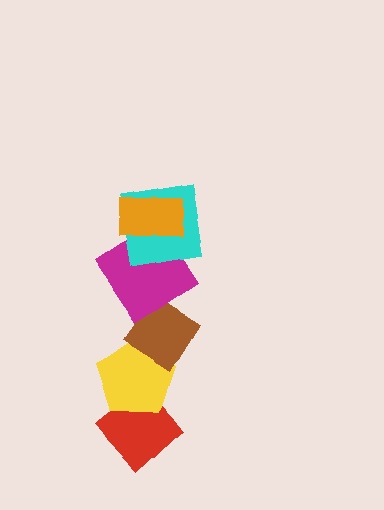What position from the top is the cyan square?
The cyan square is 2nd from the top.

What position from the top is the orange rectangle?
The orange rectangle is 1st from the top.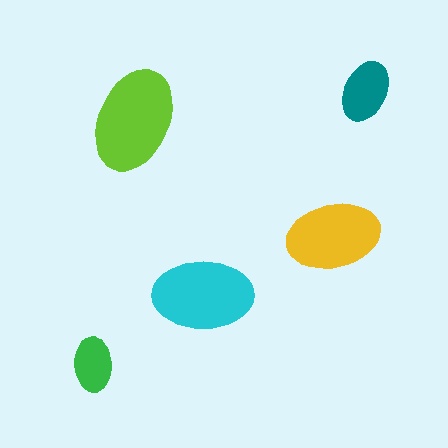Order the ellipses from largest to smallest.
the lime one, the cyan one, the yellow one, the teal one, the green one.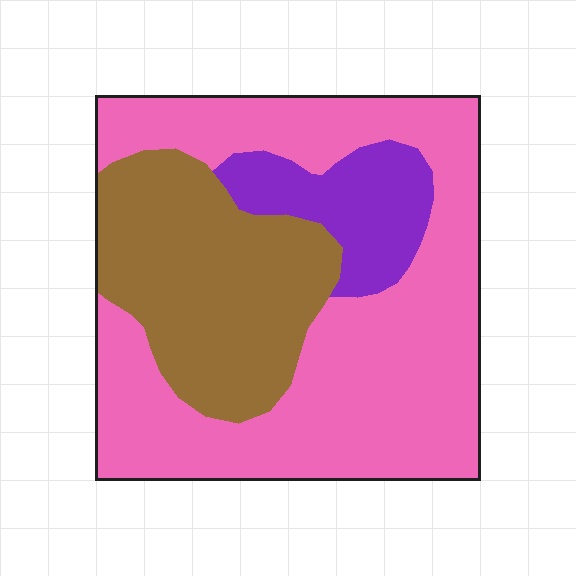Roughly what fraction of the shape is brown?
Brown covers around 30% of the shape.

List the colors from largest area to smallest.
From largest to smallest: pink, brown, purple.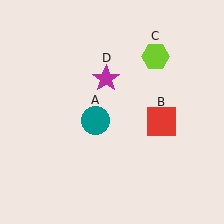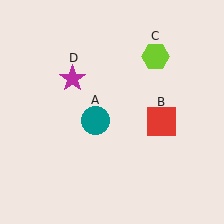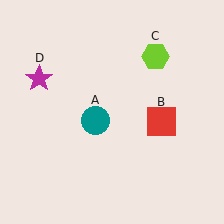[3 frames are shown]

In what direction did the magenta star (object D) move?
The magenta star (object D) moved left.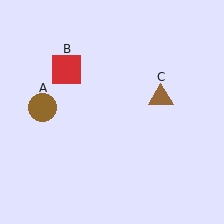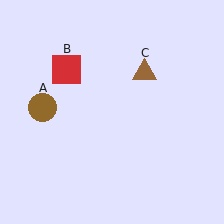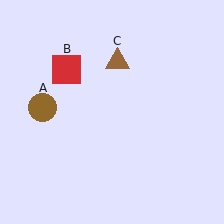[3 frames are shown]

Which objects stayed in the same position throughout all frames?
Brown circle (object A) and red square (object B) remained stationary.